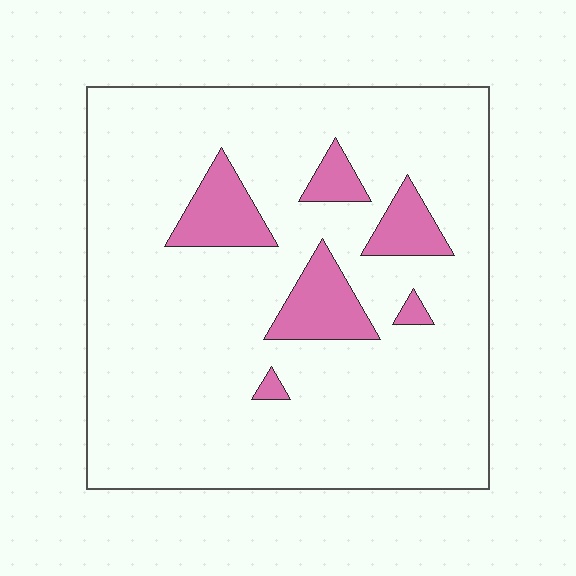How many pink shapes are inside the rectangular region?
6.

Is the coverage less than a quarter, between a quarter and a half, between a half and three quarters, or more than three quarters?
Less than a quarter.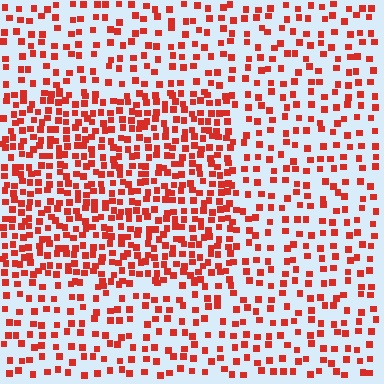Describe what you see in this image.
The image contains small red elements arranged at two different densities. A rectangle-shaped region is visible where the elements are more densely packed than the surrounding area.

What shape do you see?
I see a rectangle.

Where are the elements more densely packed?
The elements are more densely packed inside the rectangle boundary.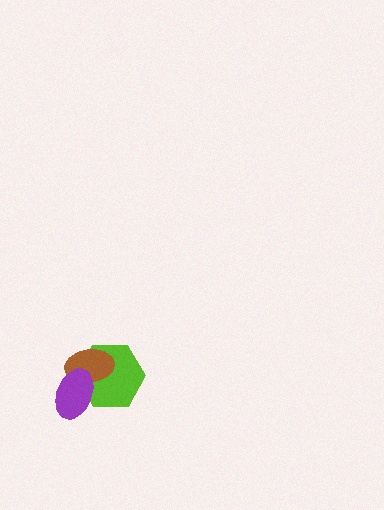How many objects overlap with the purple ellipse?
2 objects overlap with the purple ellipse.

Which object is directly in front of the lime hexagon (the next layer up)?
The brown ellipse is directly in front of the lime hexagon.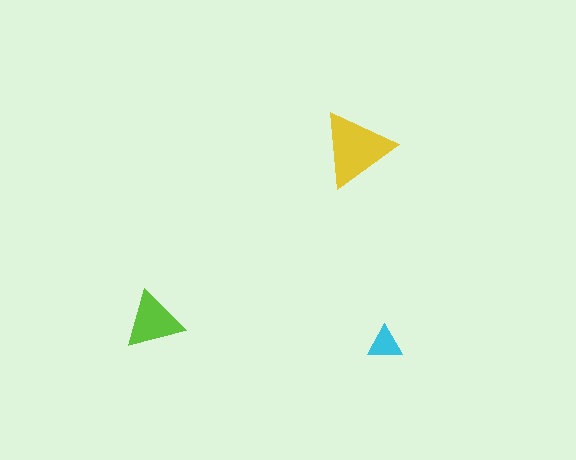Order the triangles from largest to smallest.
the yellow one, the lime one, the cyan one.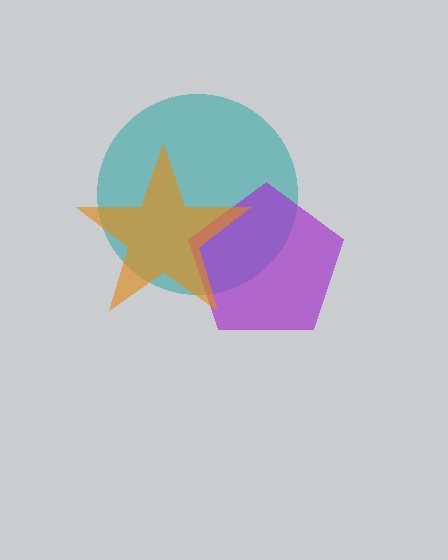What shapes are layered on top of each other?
The layered shapes are: a teal circle, a purple pentagon, an orange star.